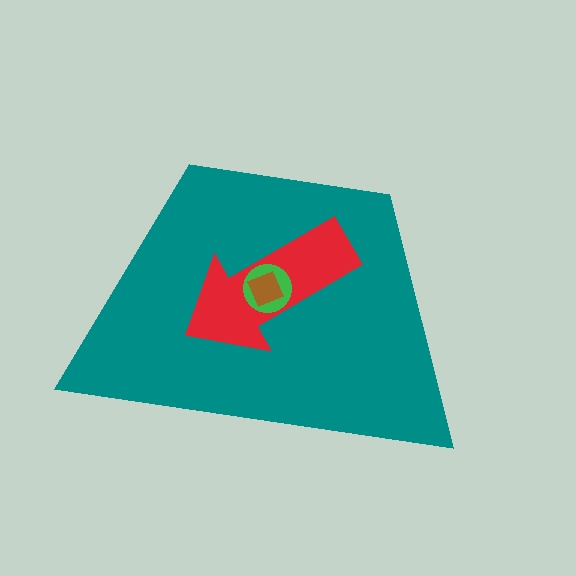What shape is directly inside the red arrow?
The green circle.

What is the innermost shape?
The brown square.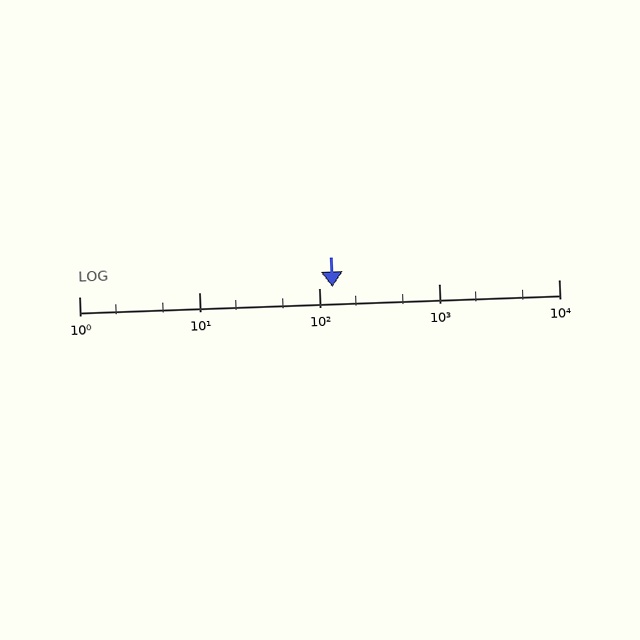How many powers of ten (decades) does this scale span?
The scale spans 4 decades, from 1 to 10000.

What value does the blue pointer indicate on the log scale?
The pointer indicates approximately 130.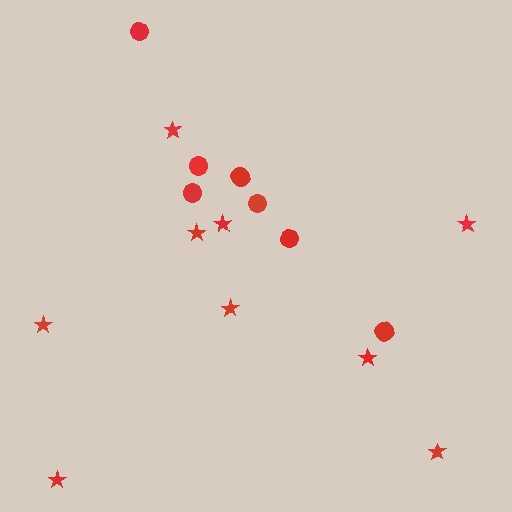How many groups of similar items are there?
There are 2 groups: one group of circles (7) and one group of stars (9).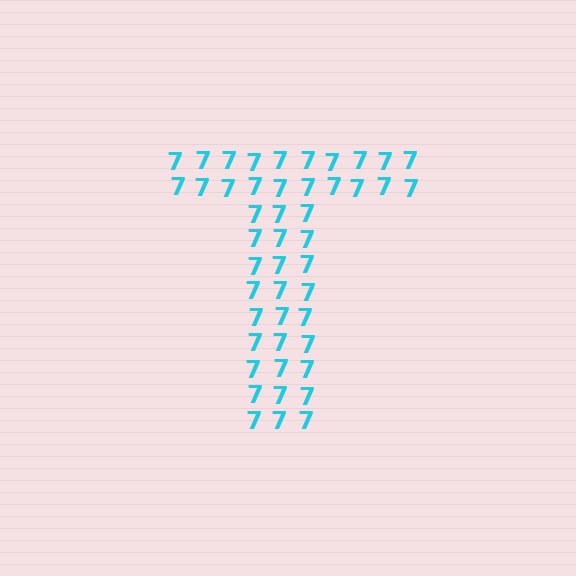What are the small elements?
The small elements are digit 7's.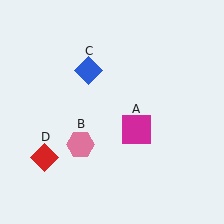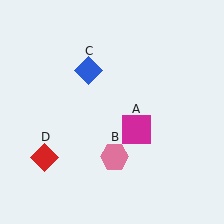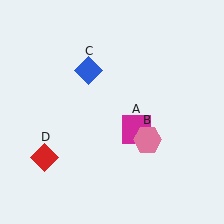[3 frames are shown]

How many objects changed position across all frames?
1 object changed position: pink hexagon (object B).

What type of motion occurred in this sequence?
The pink hexagon (object B) rotated counterclockwise around the center of the scene.